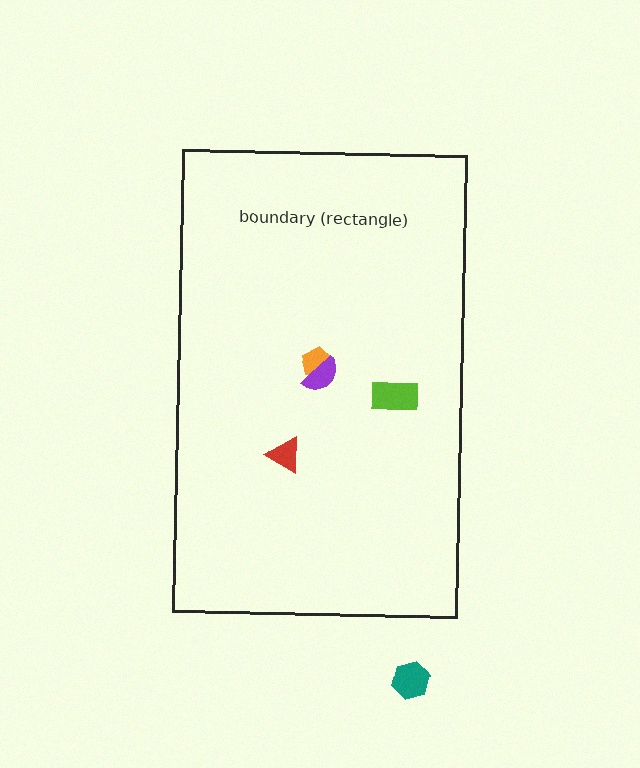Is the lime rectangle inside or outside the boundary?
Inside.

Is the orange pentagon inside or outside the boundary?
Inside.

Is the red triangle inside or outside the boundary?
Inside.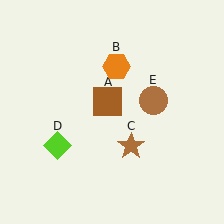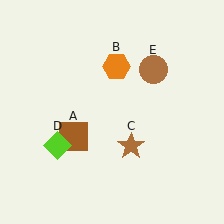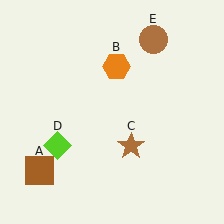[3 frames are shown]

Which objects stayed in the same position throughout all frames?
Orange hexagon (object B) and brown star (object C) and lime diamond (object D) remained stationary.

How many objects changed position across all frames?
2 objects changed position: brown square (object A), brown circle (object E).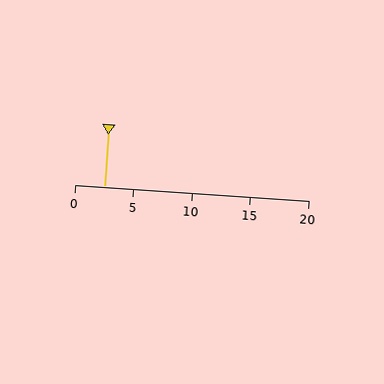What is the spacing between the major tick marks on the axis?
The major ticks are spaced 5 apart.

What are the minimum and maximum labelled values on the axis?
The axis runs from 0 to 20.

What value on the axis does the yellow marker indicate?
The marker indicates approximately 2.5.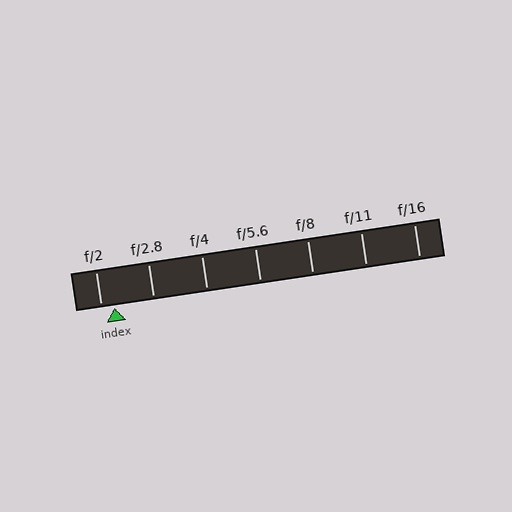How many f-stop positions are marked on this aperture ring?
There are 7 f-stop positions marked.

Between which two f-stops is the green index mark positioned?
The index mark is between f/2 and f/2.8.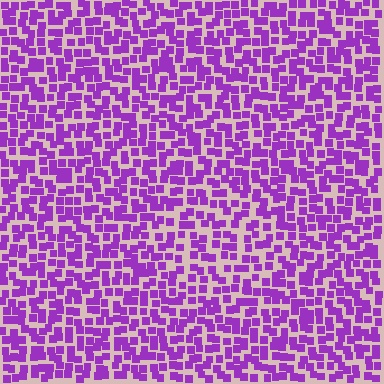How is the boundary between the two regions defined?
The boundary is defined by a change in element density (approximately 1.4x ratio). All elements are the same color, size, and shape.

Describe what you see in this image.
The image contains small purple elements arranged at two different densities. A diamond-shaped region is visible where the elements are less densely packed than the surrounding area.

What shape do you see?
I see a diamond.